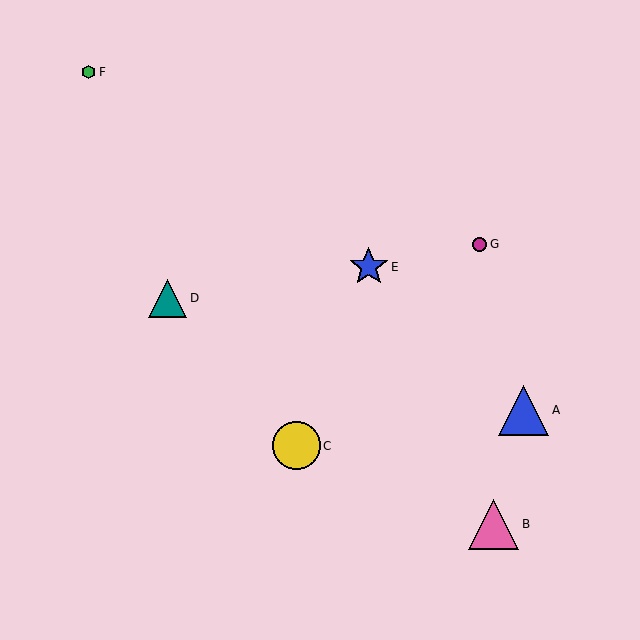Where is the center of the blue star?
The center of the blue star is at (369, 267).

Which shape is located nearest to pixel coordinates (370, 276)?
The blue star (labeled E) at (369, 267) is nearest to that location.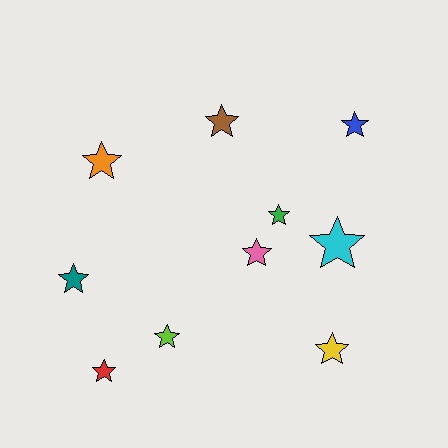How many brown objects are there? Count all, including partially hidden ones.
There is 1 brown object.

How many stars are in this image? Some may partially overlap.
There are 10 stars.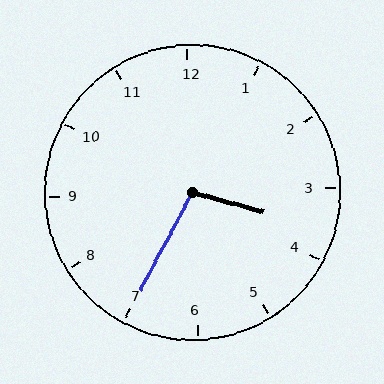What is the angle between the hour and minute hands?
Approximately 102 degrees.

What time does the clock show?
3:35.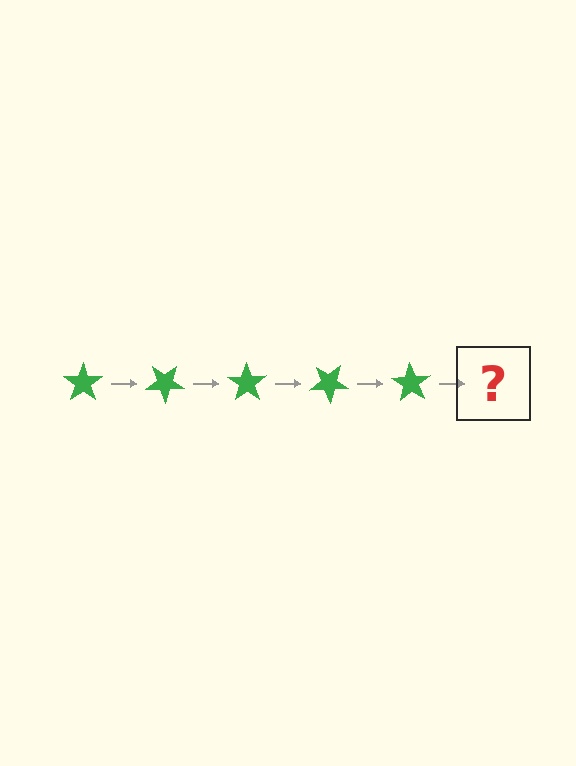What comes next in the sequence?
The next element should be a green star rotated 175 degrees.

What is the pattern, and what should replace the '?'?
The pattern is that the star rotates 35 degrees each step. The '?' should be a green star rotated 175 degrees.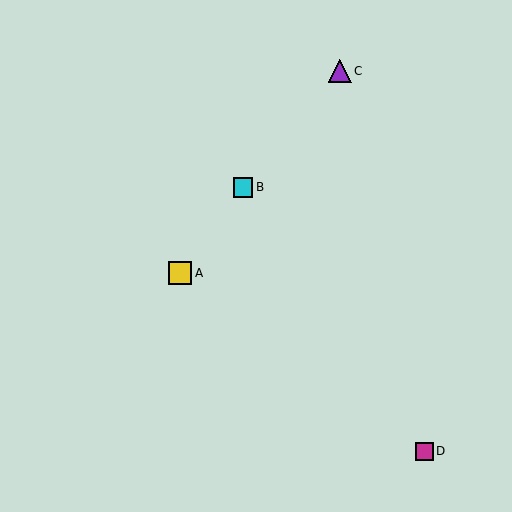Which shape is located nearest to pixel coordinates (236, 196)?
The cyan square (labeled B) at (243, 187) is nearest to that location.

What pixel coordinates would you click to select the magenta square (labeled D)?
Click at (424, 451) to select the magenta square D.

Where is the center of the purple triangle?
The center of the purple triangle is at (340, 71).